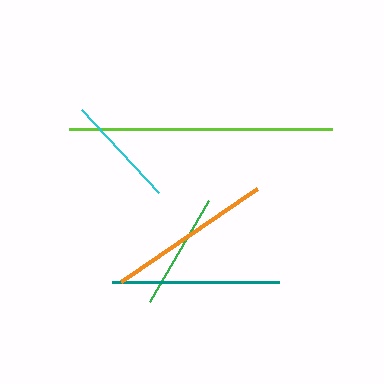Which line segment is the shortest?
The cyan line is the shortest at approximately 113 pixels.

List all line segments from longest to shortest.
From longest to shortest: lime, teal, orange, green, cyan.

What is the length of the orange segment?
The orange segment is approximately 165 pixels long.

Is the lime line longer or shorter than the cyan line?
The lime line is longer than the cyan line.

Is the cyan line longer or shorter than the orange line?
The orange line is longer than the cyan line.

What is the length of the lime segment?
The lime segment is approximately 263 pixels long.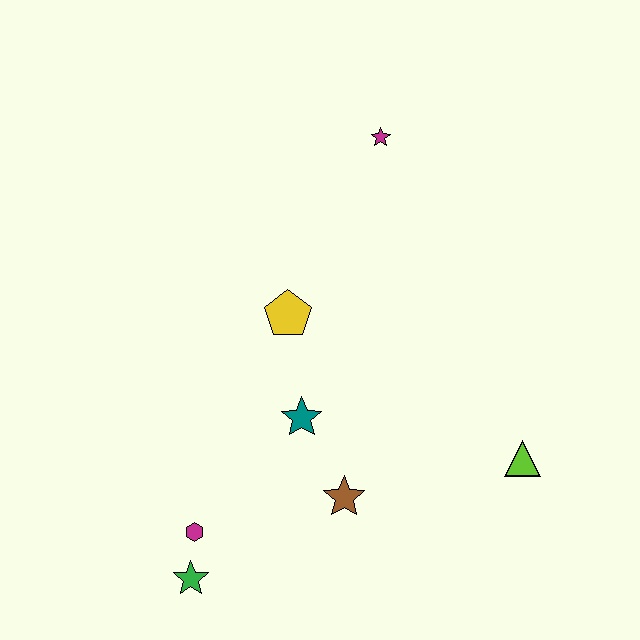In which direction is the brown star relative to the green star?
The brown star is to the right of the green star.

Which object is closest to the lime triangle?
The brown star is closest to the lime triangle.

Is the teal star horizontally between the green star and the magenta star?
Yes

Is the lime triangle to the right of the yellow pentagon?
Yes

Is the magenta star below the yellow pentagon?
No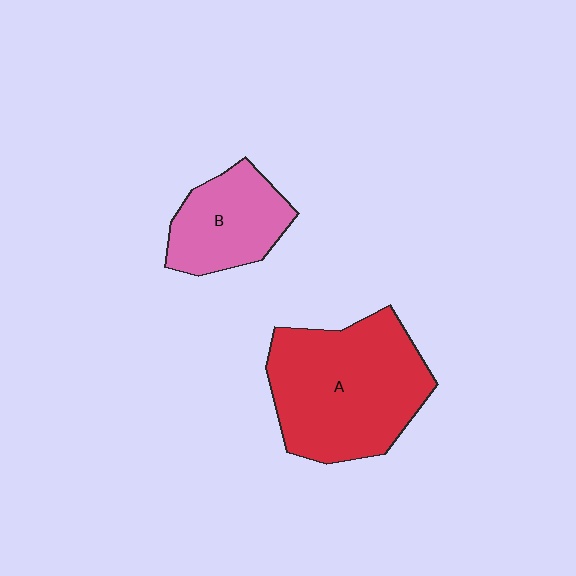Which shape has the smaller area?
Shape B (pink).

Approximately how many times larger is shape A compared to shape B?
Approximately 1.9 times.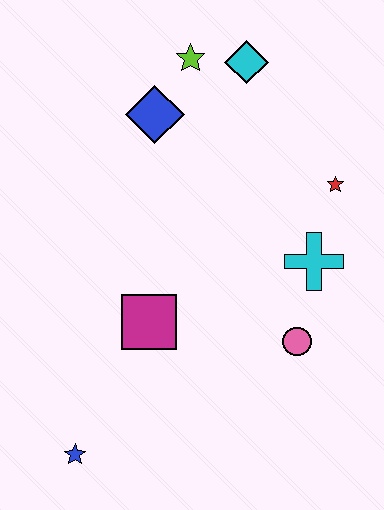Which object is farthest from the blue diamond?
The blue star is farthest from the blue diamond.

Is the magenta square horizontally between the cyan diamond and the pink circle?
No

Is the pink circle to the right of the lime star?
Yes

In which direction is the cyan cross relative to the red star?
The cyan cross is below the red star.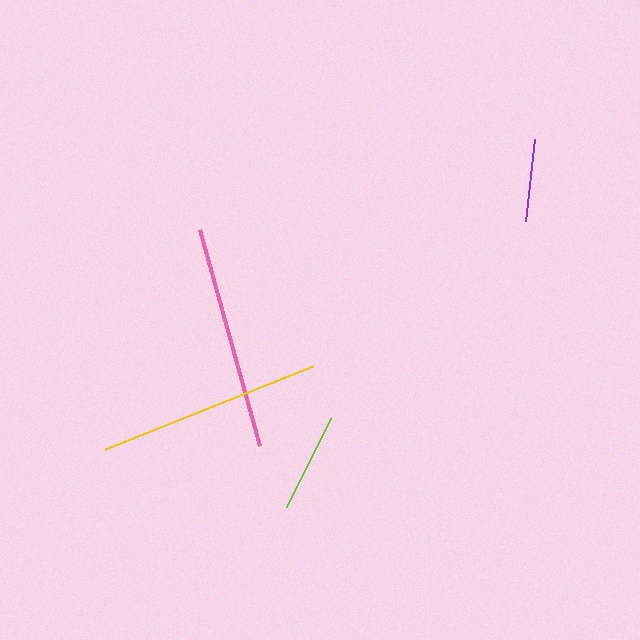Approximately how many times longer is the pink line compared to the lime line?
The pink line is approximately 2.3 times the length of the lime line.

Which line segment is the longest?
The pink line is the longest at approximately 224 pixels.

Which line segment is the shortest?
The purple line is the shortest at approximately 82 pixels.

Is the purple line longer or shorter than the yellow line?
The yellow line is longer than the purple line.